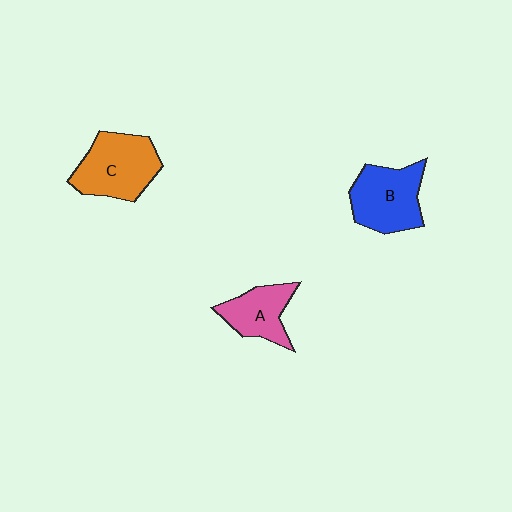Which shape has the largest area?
Shape C (orange).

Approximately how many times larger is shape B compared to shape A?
Approximately 1.4 times.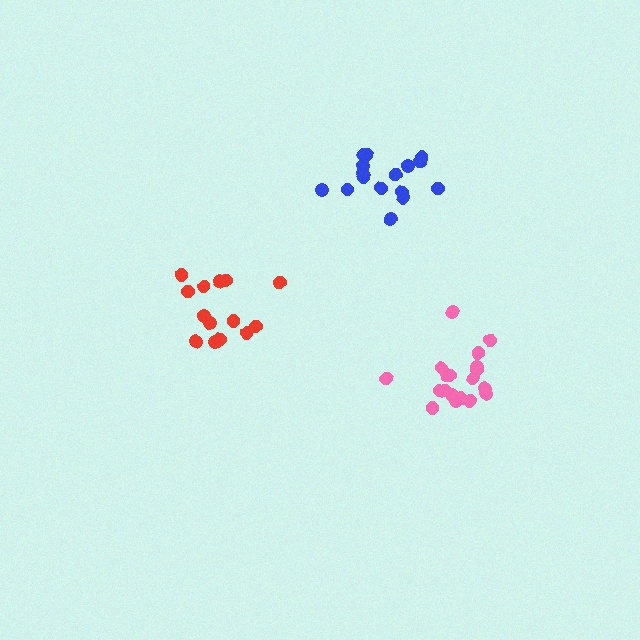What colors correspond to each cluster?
The clusters are colored: pink, blue, red.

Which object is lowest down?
The pink cluster is bottommost.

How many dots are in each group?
Group 1: 19 dots, Group 2: 16 dots, Group 3: 14 dots (49 total).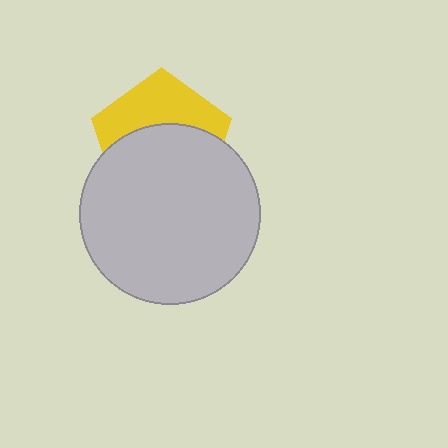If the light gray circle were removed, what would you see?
You would see the complete yellow pentagon.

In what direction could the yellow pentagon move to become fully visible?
The yellow pentagon could move up. That would shift it out from behind the light gray circle entirely.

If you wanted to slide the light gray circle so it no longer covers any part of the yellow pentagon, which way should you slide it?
Slide it down — that is the most direct way to separate the two shapes.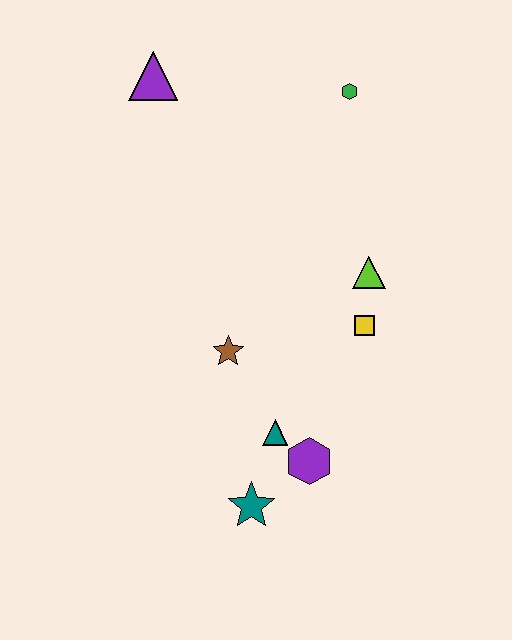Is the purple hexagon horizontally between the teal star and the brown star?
No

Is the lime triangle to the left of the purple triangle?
No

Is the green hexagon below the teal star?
No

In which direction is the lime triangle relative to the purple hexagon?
The lime triangle is above the purple hexagon.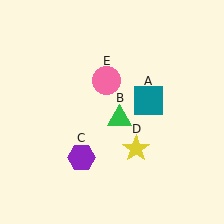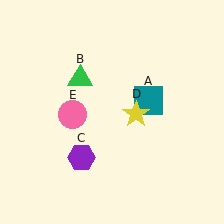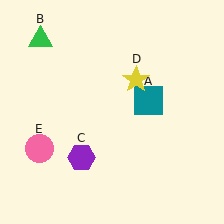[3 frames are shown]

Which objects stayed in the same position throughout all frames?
Teal square (object A) and purple hexagon (object C) remained stationary.